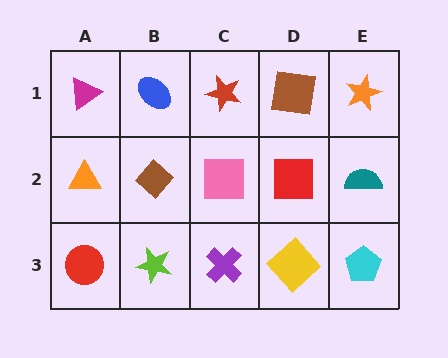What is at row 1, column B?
A blue ellipse.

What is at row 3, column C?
A purple cross.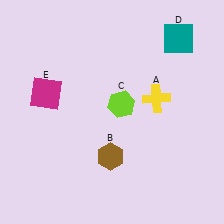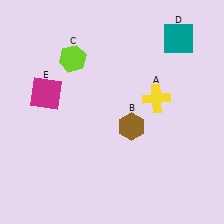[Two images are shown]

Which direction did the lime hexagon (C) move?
The lime hexagon (C) moved left.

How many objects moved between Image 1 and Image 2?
2 objects moved between the two images.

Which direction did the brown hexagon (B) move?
The brown hexagon (B) moved up.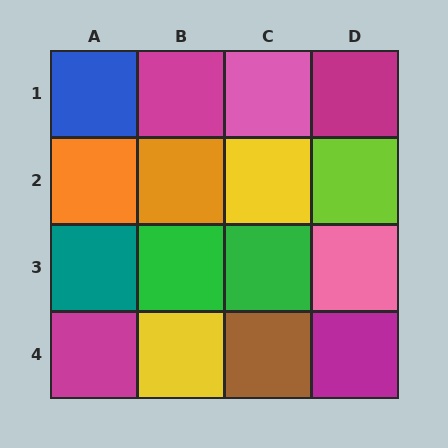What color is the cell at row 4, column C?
Brown.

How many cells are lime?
1 cell is lime.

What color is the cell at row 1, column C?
Pink.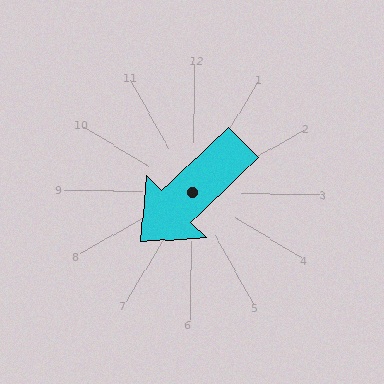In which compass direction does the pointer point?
Southwest.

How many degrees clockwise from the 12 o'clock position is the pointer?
Approximately 225 degrees.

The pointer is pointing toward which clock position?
Roughly 8 o'clock.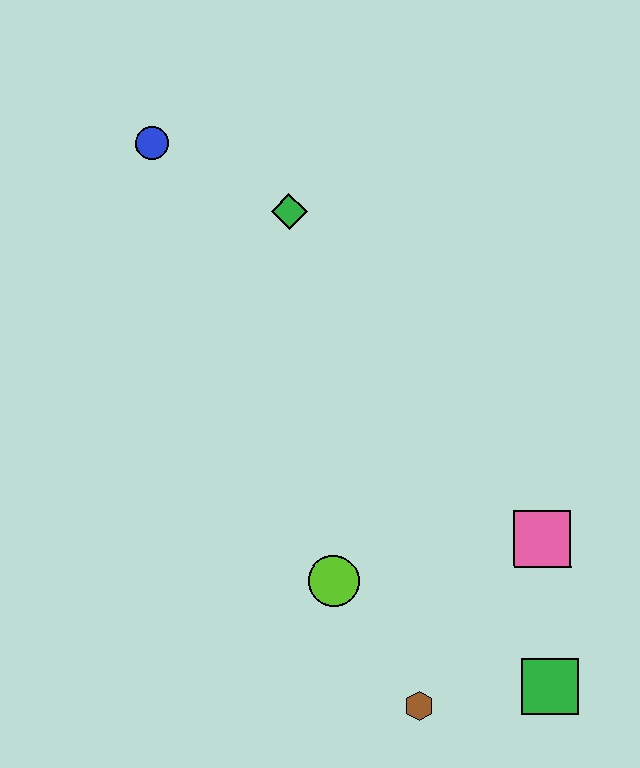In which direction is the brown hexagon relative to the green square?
The brown hexagon is to the left of the green square.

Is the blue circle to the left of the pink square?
Yes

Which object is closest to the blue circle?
The green diamond is closest to the blue circle.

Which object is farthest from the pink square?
The blue circle is farthest from the pink square.